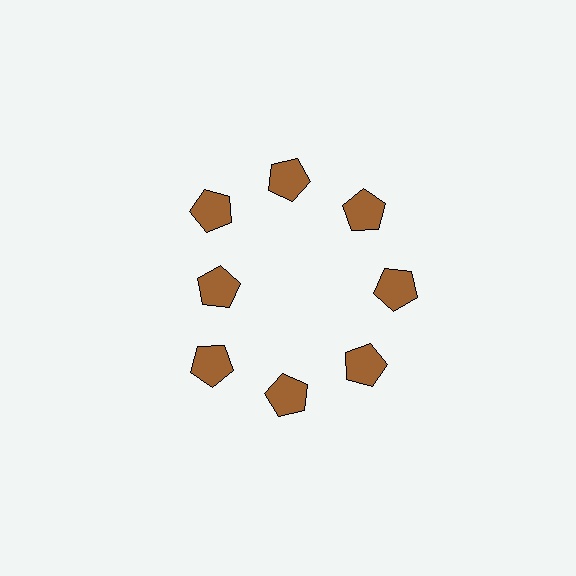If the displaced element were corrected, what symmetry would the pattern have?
It would have 8-fold rotational symmetry — the pattern would map onto itself every 45 degrees.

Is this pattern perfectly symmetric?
No. The 8 brown pentagons are arranged in a ring, but one element near the 9 o'clock position is pulled inward toward the center, breaking the 8-fold rotational symmetry.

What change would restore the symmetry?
The symmetry would be restored by moving it outward, back onto the ring so that all 8 pentagons sit at equal angles and equal distance from the center.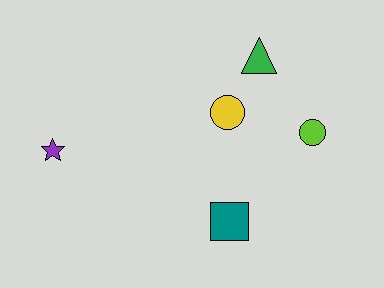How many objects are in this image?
There are 5 objects.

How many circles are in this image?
There are 2 circles.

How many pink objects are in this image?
There are no pink objects.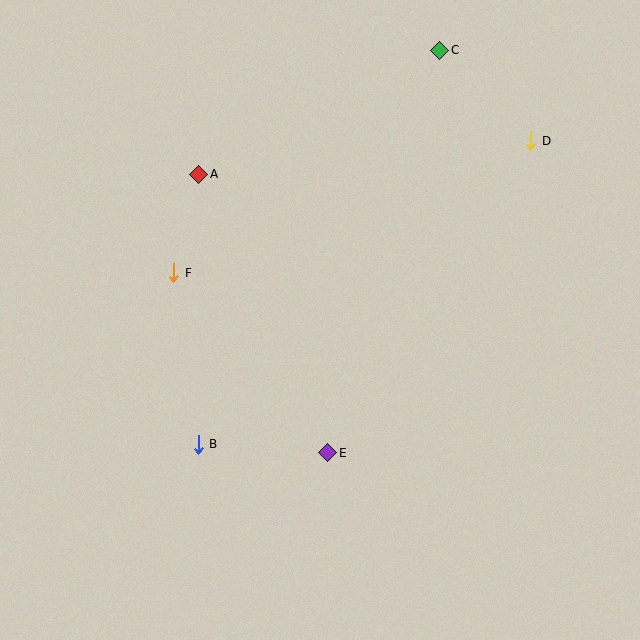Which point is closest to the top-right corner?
Point D is closest to the top-right corner.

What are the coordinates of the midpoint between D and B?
The midpoint between D and B is at (365, 293).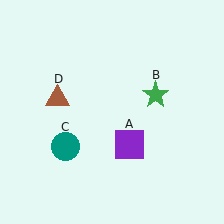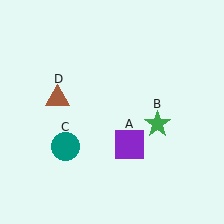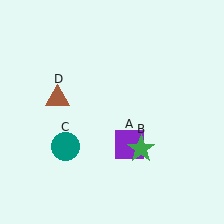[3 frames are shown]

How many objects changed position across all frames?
1 object changed position: green star (object B).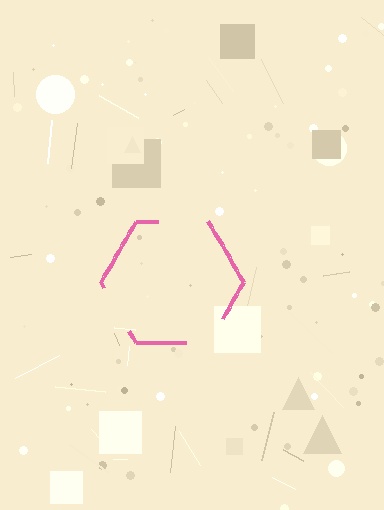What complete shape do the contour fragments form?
The contour fragments form a hexagon.